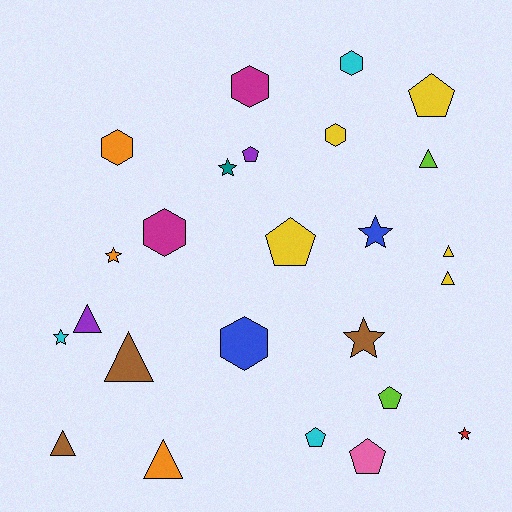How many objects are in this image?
There are 25 objects.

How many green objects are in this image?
There are no green objects.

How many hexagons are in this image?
There are 6 hexagons.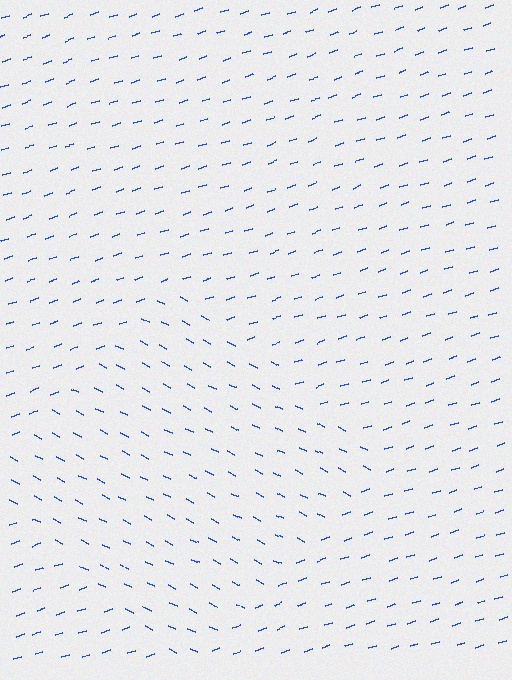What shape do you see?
I see a diamond.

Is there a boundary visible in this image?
Yes, there is a texture boundary formed by a change in line orientation.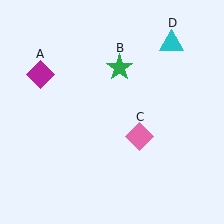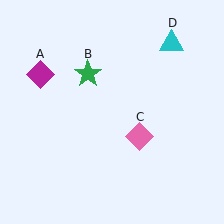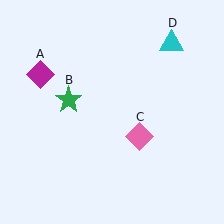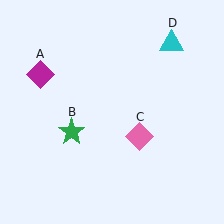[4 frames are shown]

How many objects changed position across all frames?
1 object changed position: green star (object B).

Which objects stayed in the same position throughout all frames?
Magenta diamond (object A) and pink diamond (object C) and cyan triangle (object D) remained stationary.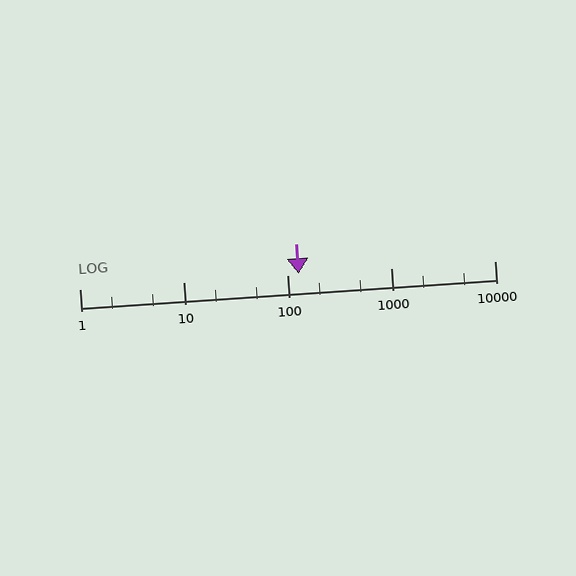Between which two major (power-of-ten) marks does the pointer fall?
The pointer is between 100 and 1000.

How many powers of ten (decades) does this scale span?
The scale spans 4 decades, from 1 to 10000.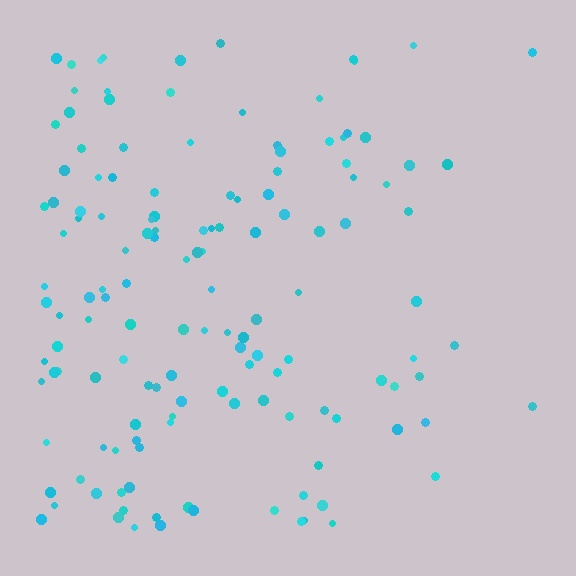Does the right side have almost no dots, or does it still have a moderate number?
Still a moderate number, just noticeably fewer than the left.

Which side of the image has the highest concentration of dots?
The left.